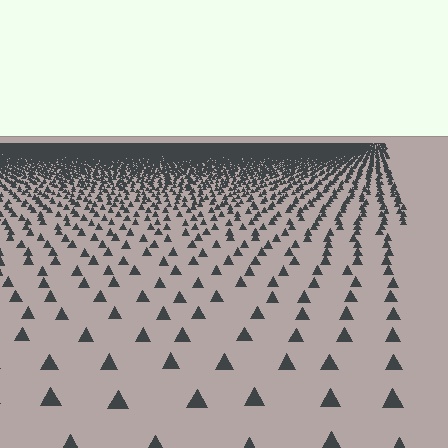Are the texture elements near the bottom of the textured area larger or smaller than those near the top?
Larger. Near the bottom, elements are closer to the viewer and appear at a bigger on-screen size.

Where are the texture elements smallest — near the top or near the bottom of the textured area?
Near the top.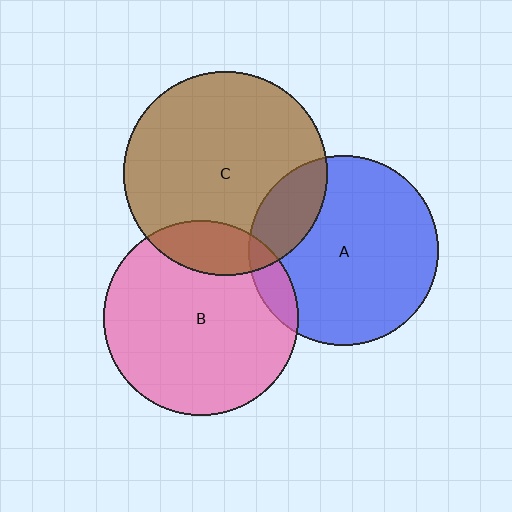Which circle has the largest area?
Circle C (brown).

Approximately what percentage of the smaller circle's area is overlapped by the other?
Approximately 20%.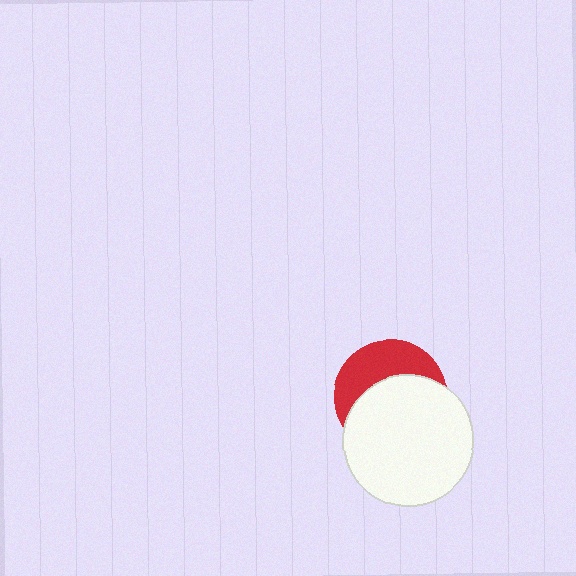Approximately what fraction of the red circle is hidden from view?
Roughly 60% of the red circle is hidden behind the white circle.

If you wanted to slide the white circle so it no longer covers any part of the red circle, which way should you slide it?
Slide it down — that is the most direct way to separate the two shapes.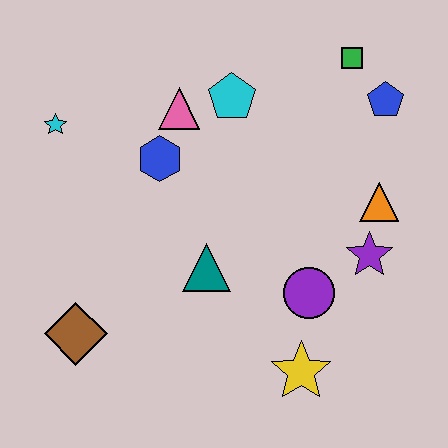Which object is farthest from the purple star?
The cyan star is farthest from the purple star.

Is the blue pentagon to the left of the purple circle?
No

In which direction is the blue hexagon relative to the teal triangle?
The blue hexagon is above the teal triangle.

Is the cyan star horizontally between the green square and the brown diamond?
No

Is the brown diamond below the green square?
Yes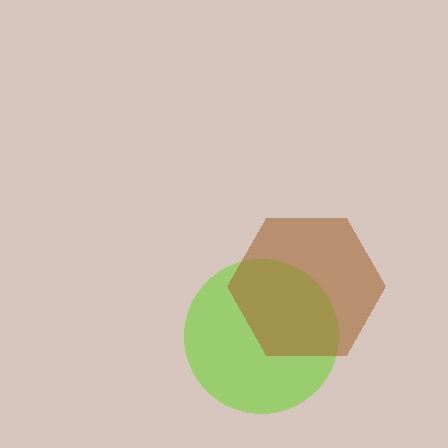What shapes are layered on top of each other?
The layered shapes are: a lime circle, a brown hexagon.